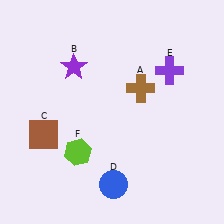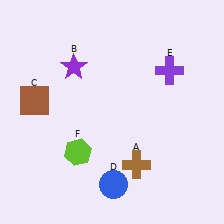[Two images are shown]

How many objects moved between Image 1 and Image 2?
2 objects moved between the two images.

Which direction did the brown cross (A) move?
The brown cross (A) moved down.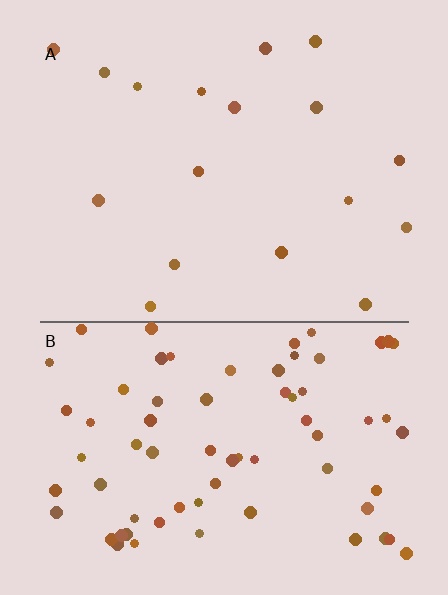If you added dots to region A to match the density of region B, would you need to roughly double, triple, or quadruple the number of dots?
Approximately quadruple.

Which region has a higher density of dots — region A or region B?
B (the bottom).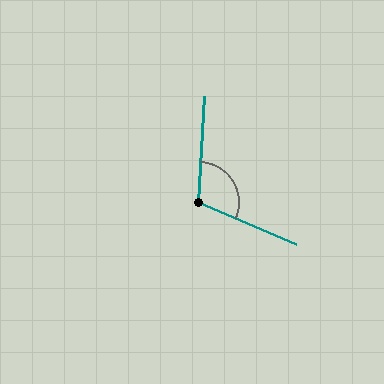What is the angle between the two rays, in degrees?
Approximately 110 degrees.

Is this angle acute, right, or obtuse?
It is obtuse.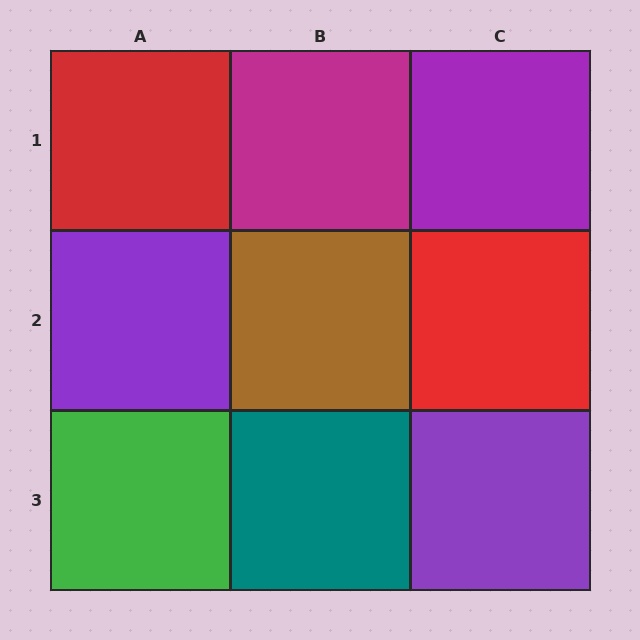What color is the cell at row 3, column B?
Teal.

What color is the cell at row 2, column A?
Purple.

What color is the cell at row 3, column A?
Green.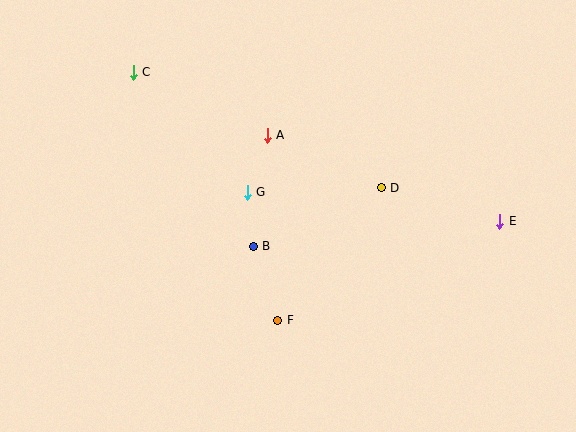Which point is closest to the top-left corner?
Point C is closest to the top-left corner.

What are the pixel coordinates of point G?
Point G is at (247, 192).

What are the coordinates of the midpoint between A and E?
The midpoint between A and E is at (383, 178).